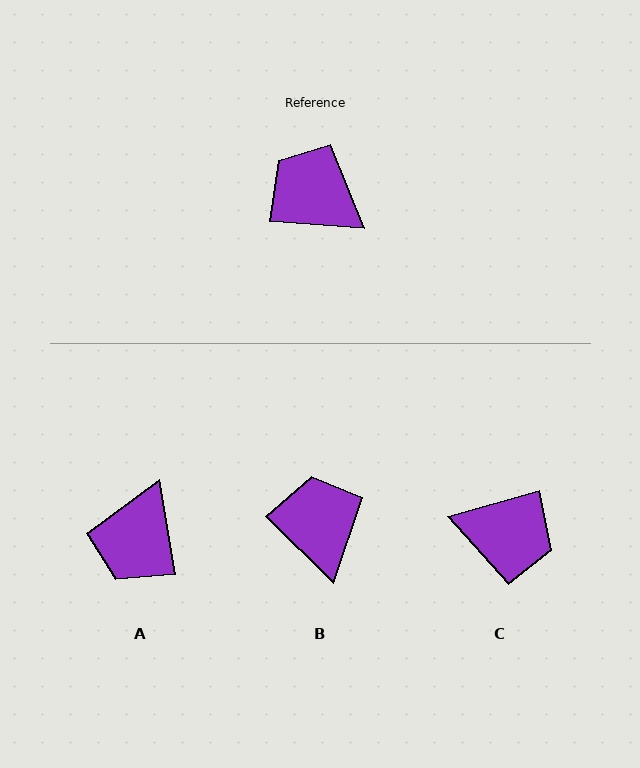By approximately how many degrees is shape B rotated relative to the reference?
Approximately 41 degrees clockwise.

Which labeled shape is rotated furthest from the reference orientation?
C, about 160 degrees away.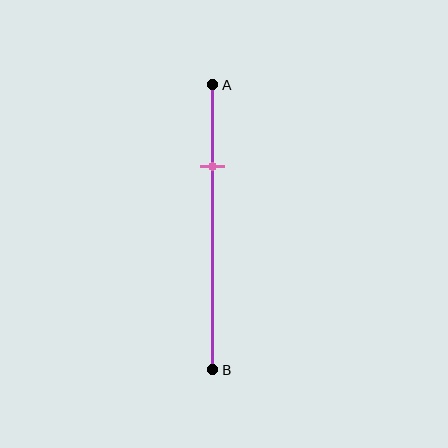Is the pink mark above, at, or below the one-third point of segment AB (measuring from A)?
The pink mark is above the one-third point of segment AB.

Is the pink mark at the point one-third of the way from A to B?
No, the mark is at about 30% from A, not at the 33% one-third point.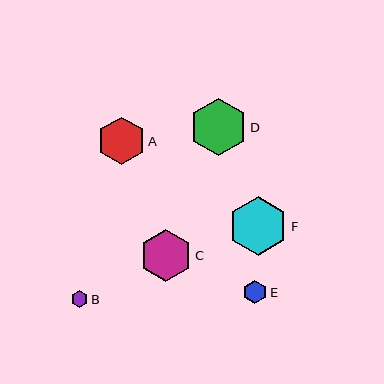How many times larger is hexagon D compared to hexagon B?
Hexagon D is approximately 3.3 times the size of hexagon B.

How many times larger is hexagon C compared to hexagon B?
Hexagon C is approximately 3.1 times the size of hexagon B.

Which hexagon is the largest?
Hexagon F is the largest with a size of approximately 60 pixels.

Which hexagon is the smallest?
Hexagon B is the smallest with a size of approximately 17 pixels.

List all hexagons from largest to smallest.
From largest to smallest: F, D, C, A, E, B.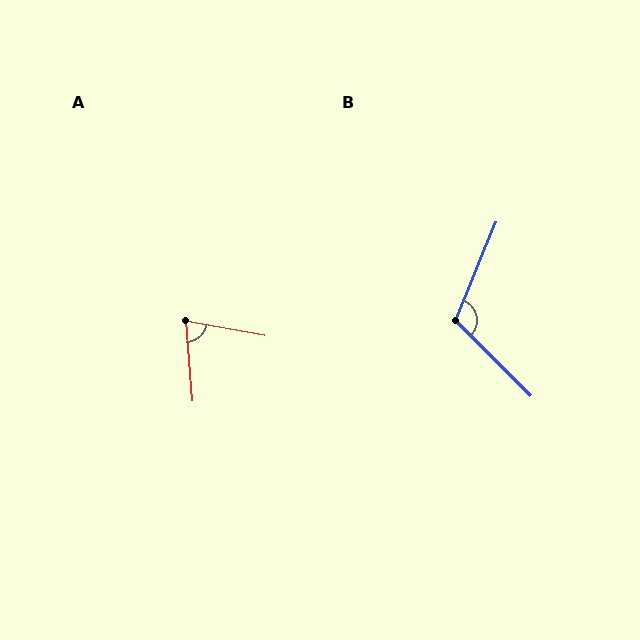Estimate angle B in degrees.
Approximately 113 degrees.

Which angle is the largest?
B, at approximately 113 degrees.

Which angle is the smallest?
A, at approximately 75 degrees.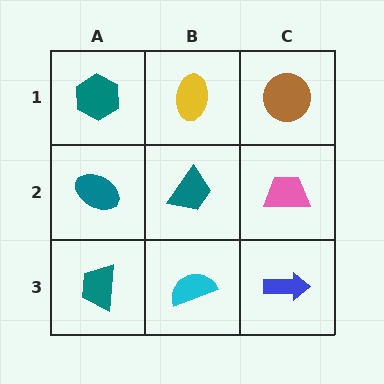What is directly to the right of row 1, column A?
A yellow ellipse.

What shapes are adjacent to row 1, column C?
A pink trapezoid (row 2, column C), a yellow ellipse (row 1, column B).